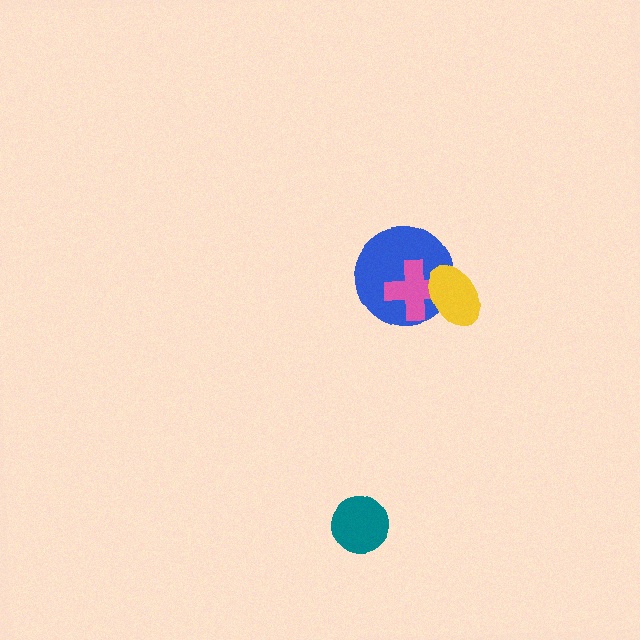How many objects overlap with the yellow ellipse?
2 objects overlap with the yellow ellipse.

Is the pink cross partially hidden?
Yes, it is partially covered by another shape.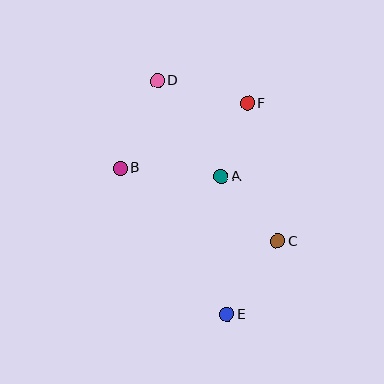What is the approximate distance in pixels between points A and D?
The distance between A and D is approximately 115 pixels.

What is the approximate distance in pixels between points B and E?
The distance between B and E is approximately 181 pixels.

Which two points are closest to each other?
Points A and F are closest to each other.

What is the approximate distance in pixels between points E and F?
The distance between E and F is approximately 212 pixels.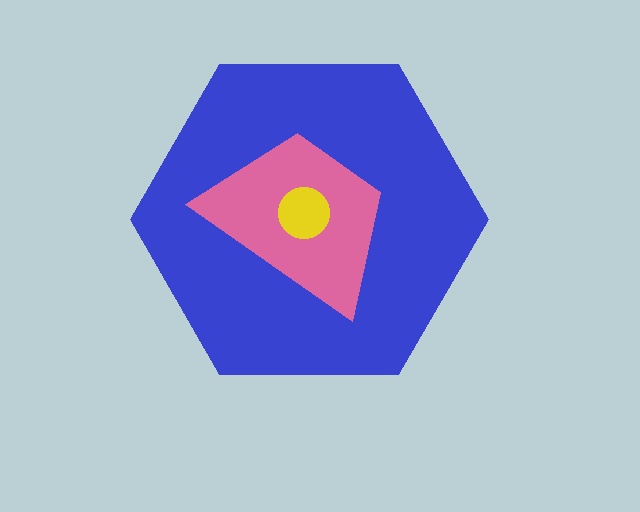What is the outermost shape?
The blue hexagon.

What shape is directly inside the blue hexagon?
The pink trapezoid.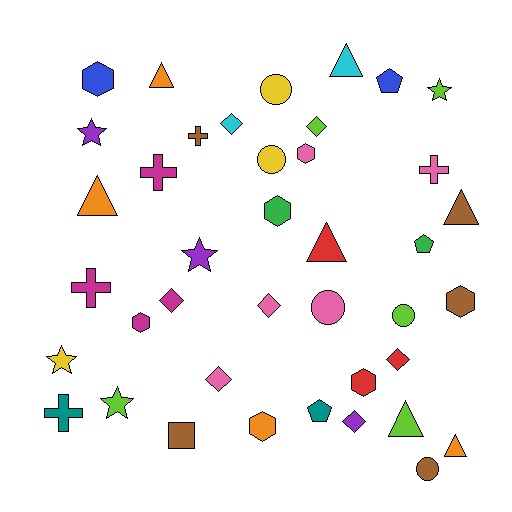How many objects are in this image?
There are 40 objects.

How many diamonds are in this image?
There are 7 diamonds.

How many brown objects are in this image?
There are 5 brown objects.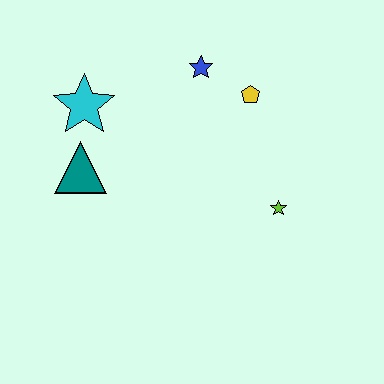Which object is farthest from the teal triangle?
The lime star is farthest from the teal triangle.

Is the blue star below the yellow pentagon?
No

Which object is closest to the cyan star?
The teal triangle is closest to the cyan star.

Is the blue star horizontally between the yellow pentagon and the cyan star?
Yes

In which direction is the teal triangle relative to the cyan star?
The teal triangle is below the cyan star.